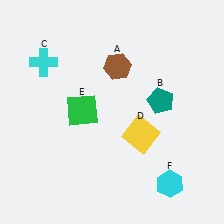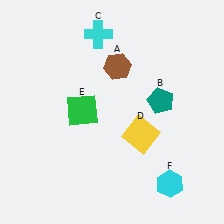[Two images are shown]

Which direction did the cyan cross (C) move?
The cyan cross (C) moved right.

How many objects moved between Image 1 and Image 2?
1 object moved between the two images.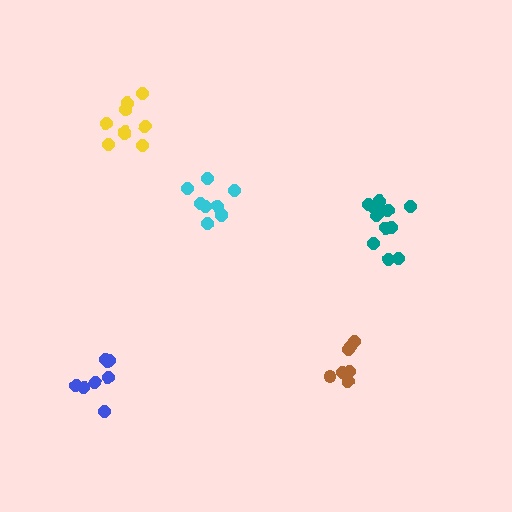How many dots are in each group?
Group 1: 12 dots, Group 2: 8 dots, Group 3: 8 dots, Group 4: 9 dots, Group 5: 8 dots (45 total).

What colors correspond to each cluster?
The clusters are colored: teal, cyan, blue, yellow, brown.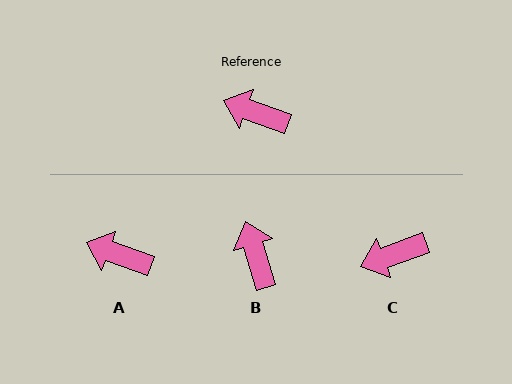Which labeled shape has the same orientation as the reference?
A.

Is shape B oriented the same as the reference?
No, it is off by about 53 degrees.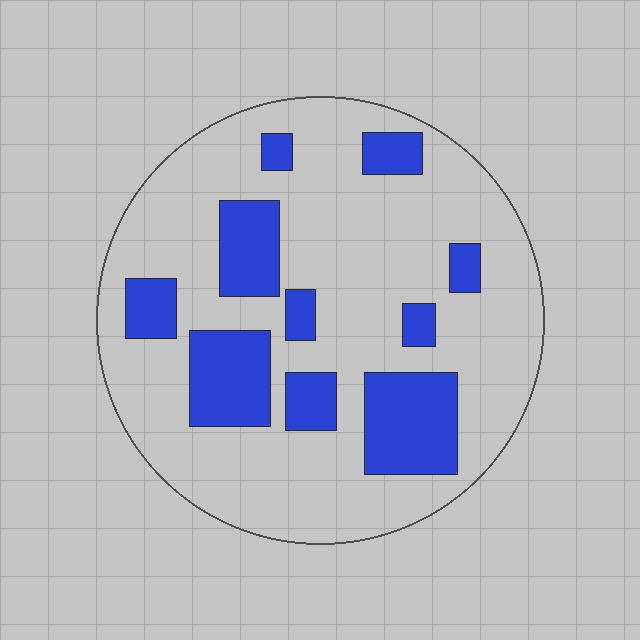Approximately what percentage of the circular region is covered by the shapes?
Approximately 25%.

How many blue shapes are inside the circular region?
10.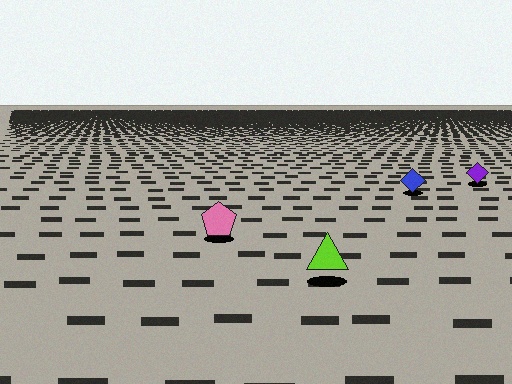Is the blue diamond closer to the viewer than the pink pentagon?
No. The pink pentagon is closer — you can tell from the texture gradient: the ground texture is coarser near it.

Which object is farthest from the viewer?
The purple diamond is farthest from the viewer. It appears smaller and the ground texture around it is denser.